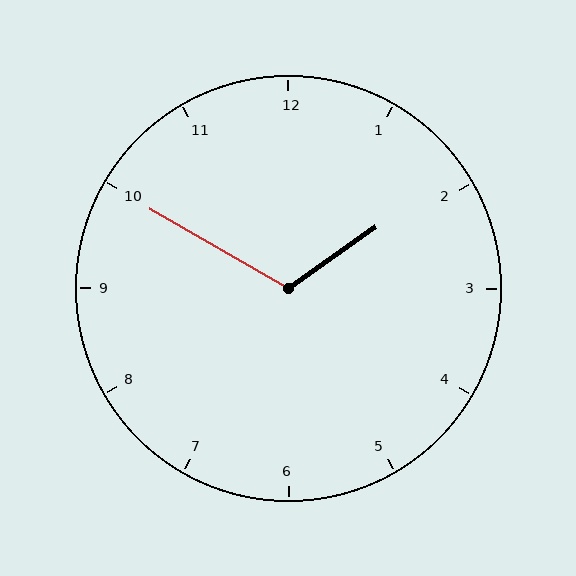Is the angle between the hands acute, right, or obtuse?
It is obtuse.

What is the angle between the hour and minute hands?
Approximately 115 degrees.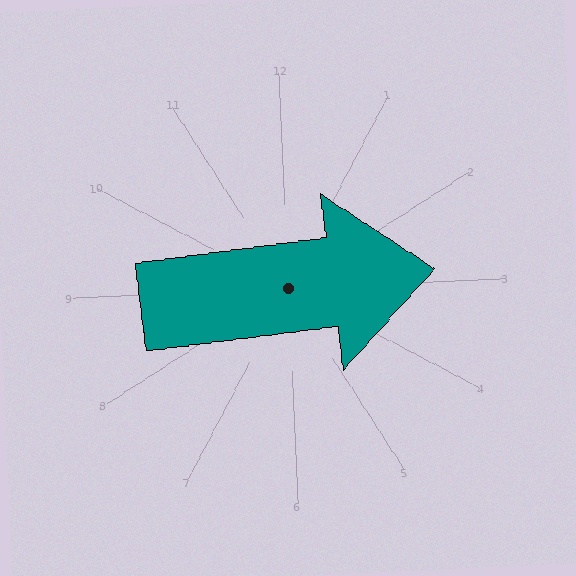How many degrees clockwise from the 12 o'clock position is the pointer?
Approximately 85 degrees.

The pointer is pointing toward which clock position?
Roughly 3 o'clock.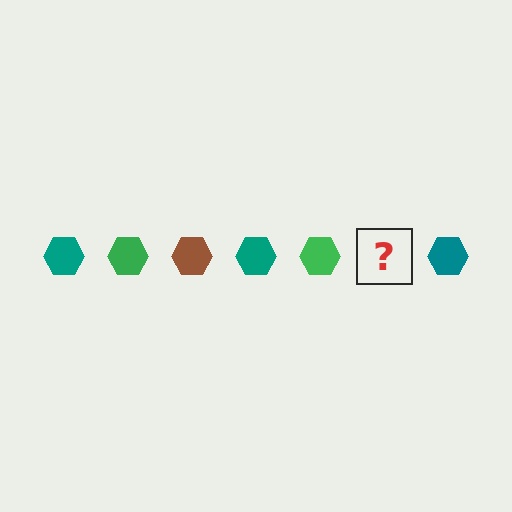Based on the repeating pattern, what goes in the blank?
The blank should be a brown hexagon.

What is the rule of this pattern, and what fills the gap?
The rule is that the pattern cycles through teal, green, brown hexagons. The gap should be filled with a brown hexagon.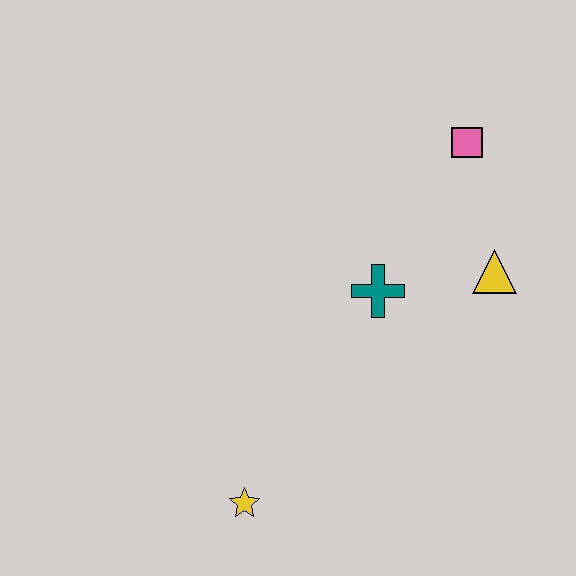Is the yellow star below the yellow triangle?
Yes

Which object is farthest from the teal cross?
The yellow star is farthest from the teal cross.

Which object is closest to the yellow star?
The teal cross is closest to the yellow star.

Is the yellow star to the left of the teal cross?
Yes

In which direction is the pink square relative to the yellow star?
The pink square is above the yellow star.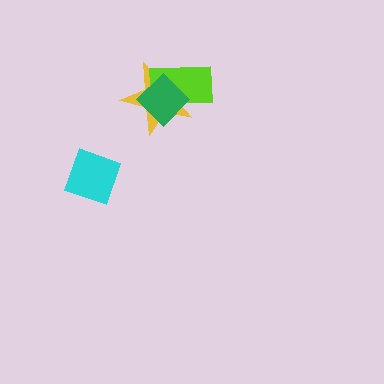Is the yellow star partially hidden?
Yes, it is partially covered by another shape.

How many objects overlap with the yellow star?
2 objects overlap with the yellow star.